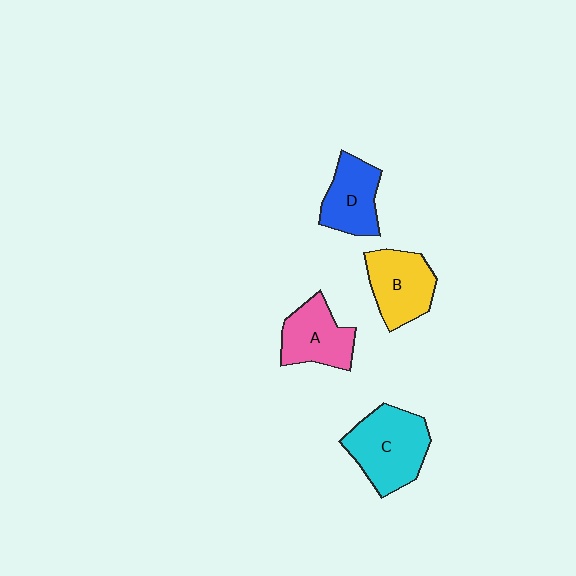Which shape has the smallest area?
Shape D (blue).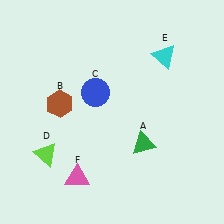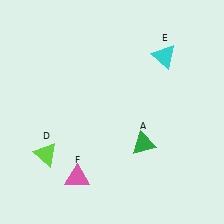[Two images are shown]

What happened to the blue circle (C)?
The blue circle (C) was removed in Image 2. It was in the top-left area of Image 1.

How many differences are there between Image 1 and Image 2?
There are 2 differences between the two images.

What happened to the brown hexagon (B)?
The brown hexagon (B) was removed in Image 2. It was in the top-left area of Image 1.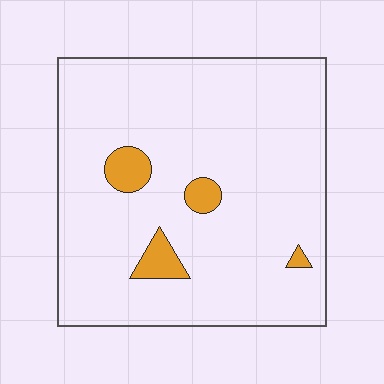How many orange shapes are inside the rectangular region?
4.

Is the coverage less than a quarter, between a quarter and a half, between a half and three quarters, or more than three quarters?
Less than a quarter.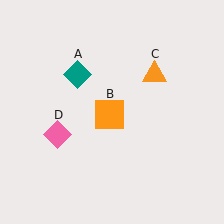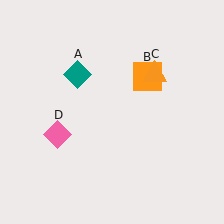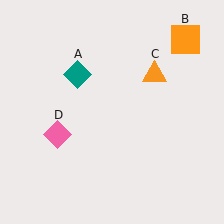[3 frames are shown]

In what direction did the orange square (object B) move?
The orange square (object B) moved up and to the right.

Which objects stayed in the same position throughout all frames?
Teal diamond (object A) and orange triangle (object C) and pink diamond (object D) remained stationary.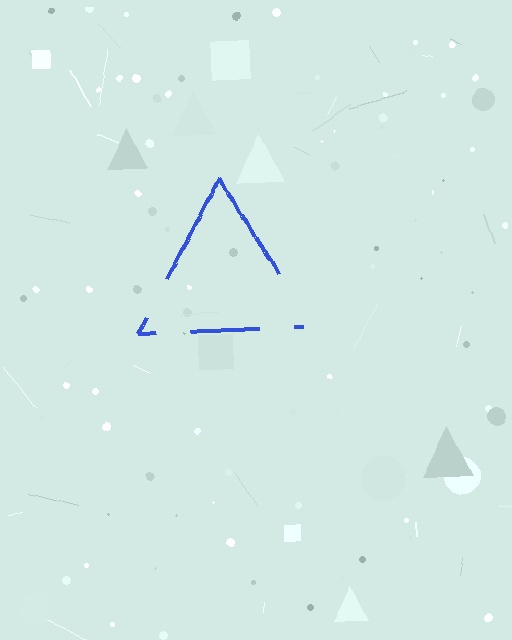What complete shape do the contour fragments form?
The contour fragments form a triangle.